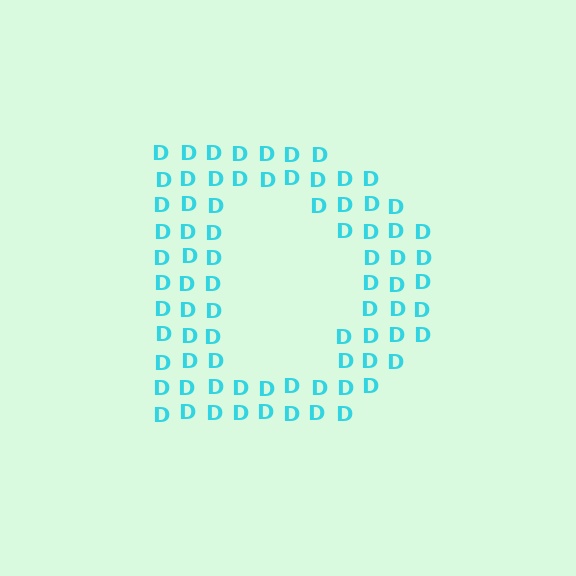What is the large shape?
The large shape is the letter D.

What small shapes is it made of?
It is made of small letter D's.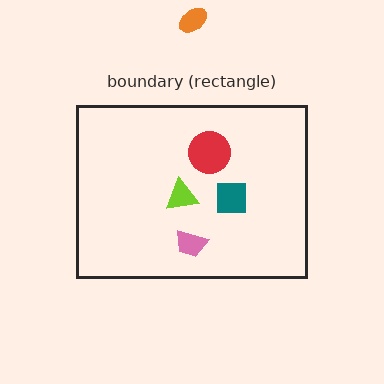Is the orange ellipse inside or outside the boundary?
Outside.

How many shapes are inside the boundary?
4 inside, 1 outside.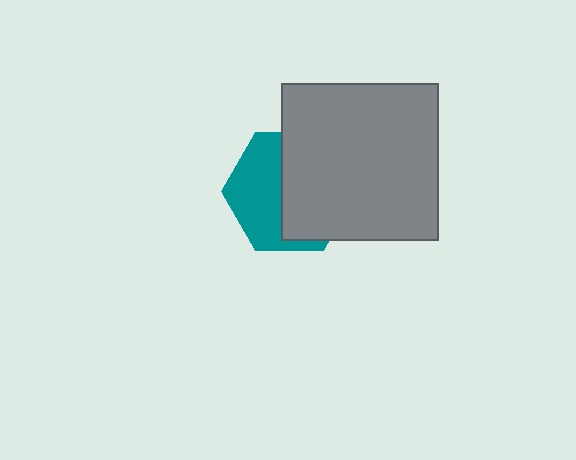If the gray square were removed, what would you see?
You would see the complete teal hexagon.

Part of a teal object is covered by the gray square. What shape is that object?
It is a hexagon.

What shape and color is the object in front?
The object in front is a gray square.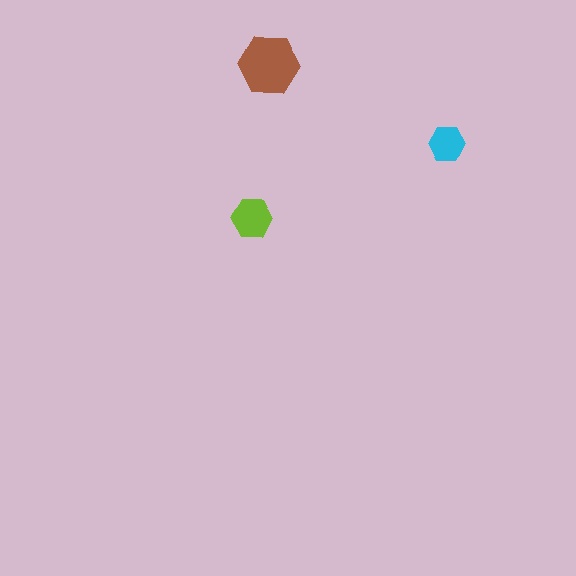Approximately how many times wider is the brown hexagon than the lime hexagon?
About 1.5 times wider.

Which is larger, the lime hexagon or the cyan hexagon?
The lime one.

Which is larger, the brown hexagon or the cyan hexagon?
The brown one.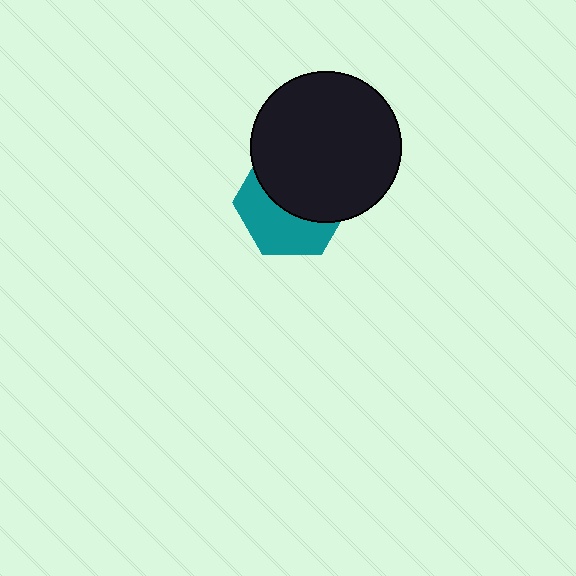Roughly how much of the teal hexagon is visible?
A small part of it is visible (roughly 45%).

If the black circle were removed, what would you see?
You would see the complete teal hexagon.